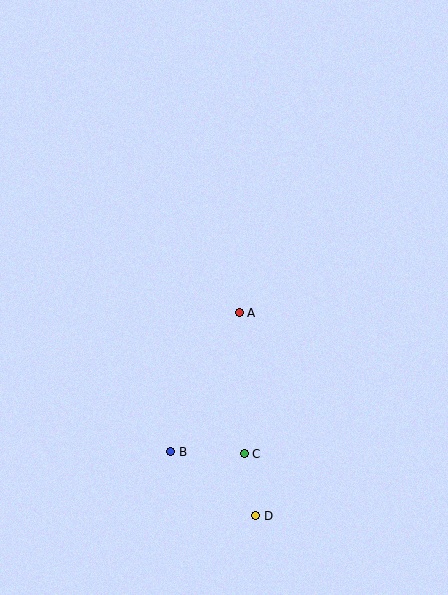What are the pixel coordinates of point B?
Point B is at (171, 452).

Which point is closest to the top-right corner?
Point A is closest to the top-right corner.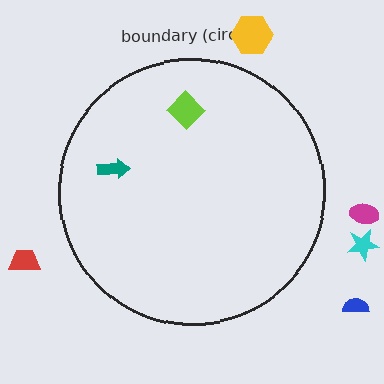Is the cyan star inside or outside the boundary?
Outside.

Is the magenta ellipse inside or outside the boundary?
Outside.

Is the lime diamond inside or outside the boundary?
Inside.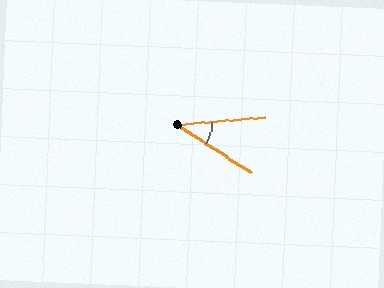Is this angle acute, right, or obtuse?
It is acute.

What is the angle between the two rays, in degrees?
Approximately 38 degrees.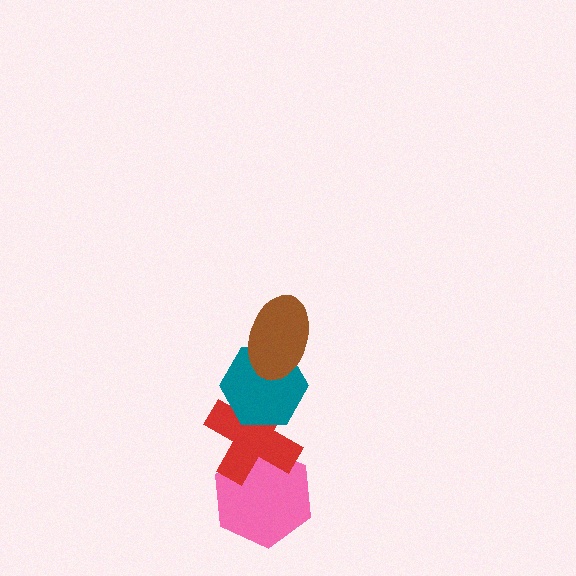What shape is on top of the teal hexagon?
The brown ellipse is on top of the teal hexagon.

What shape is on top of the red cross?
The teal hexagon is on top of the red cross.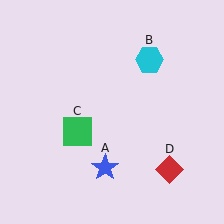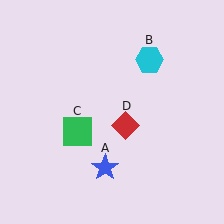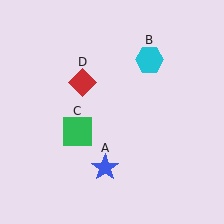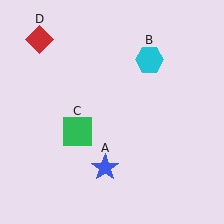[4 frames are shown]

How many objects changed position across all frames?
1 object changed position: red diamond (object D).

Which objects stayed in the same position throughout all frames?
Blue star (object A) and cyan hexagon (object B) and green square (object C) remained stationary.